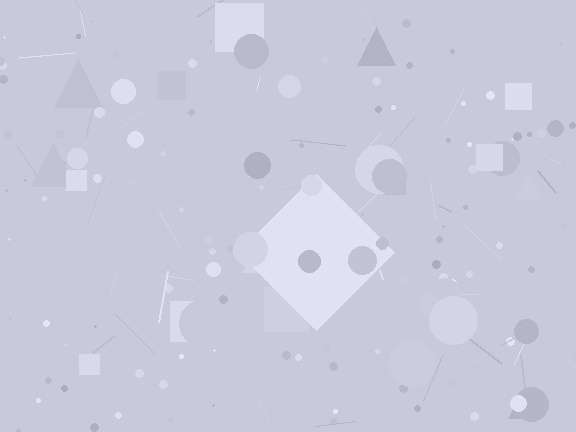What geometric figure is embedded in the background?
A diamond is embedded in the background.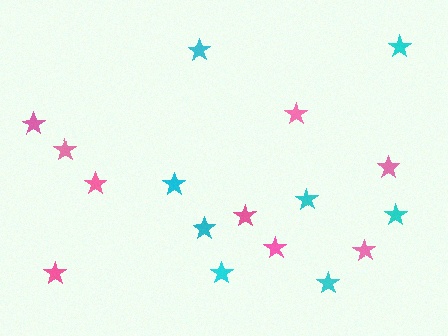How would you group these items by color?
There are 2 groups: one group of pink stars (9) and one group of cyan stars (8).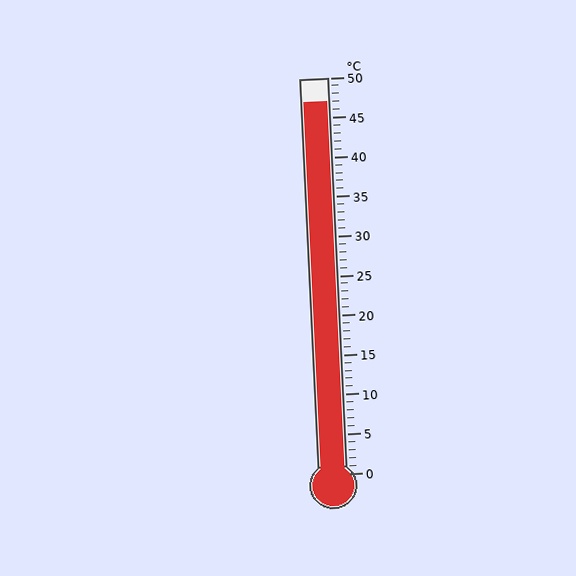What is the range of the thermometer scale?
The thermometer scale ranges from 0°C to 50°C.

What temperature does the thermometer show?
The thermometer shows approximately 47°C.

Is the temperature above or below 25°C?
The temperature is above 25°C.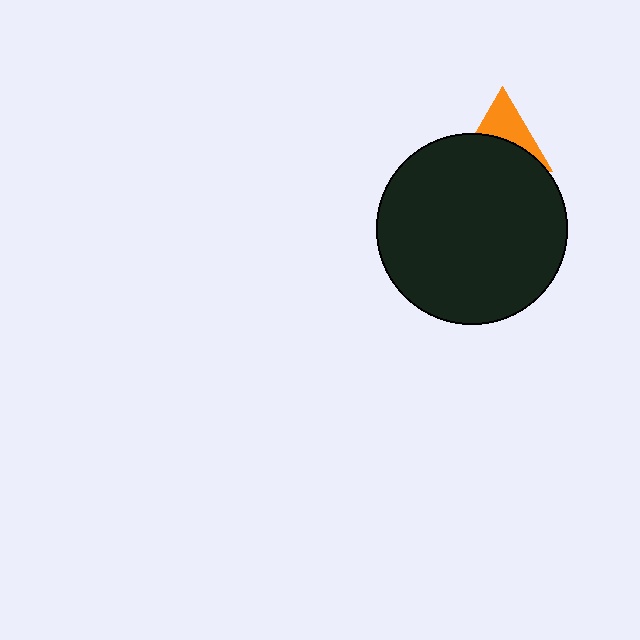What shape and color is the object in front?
The object in front is a black circle.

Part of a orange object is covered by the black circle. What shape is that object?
It is a triangle.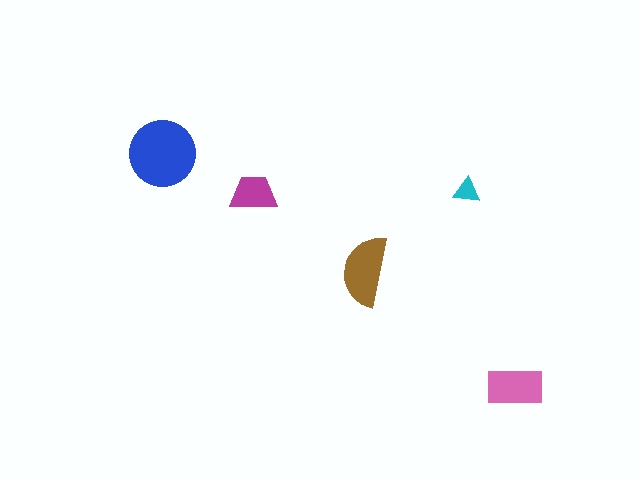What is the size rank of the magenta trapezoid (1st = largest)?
4th.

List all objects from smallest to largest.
The cyan triangle, the magenta trapezoid, the pink rectangle, the brown semicircle, the blue circle.